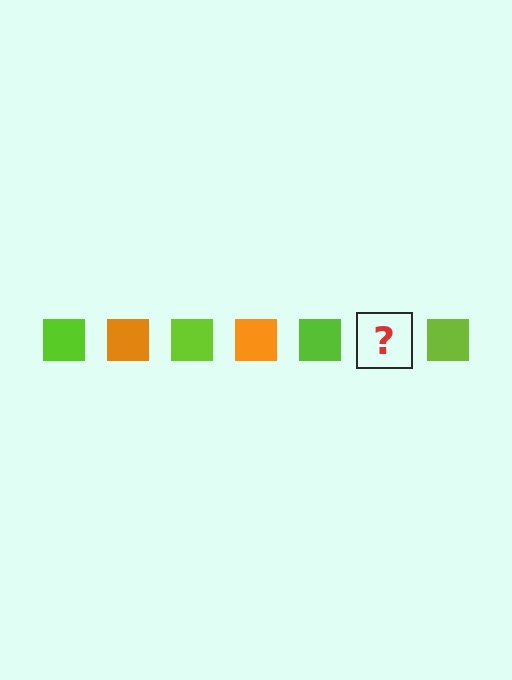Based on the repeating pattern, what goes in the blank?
The blank should be an orange square.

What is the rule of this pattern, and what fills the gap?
The rule is that the pattern cycles through lime, orange squares. The gap should be filled with an orange square.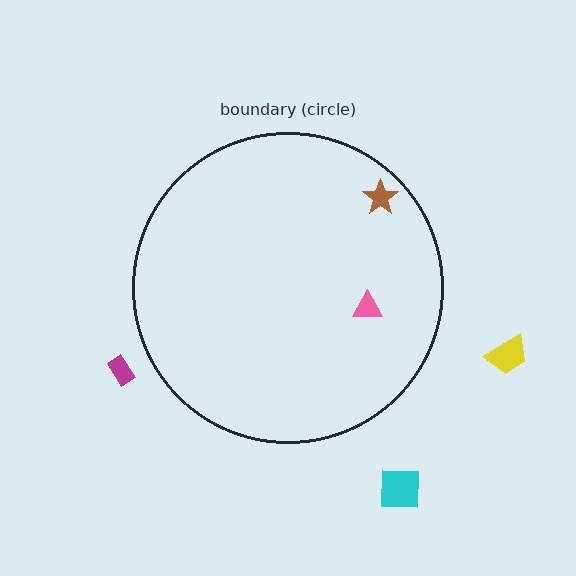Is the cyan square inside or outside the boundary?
Outside.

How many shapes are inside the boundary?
2 inside, 3 outside.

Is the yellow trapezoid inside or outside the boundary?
Outside.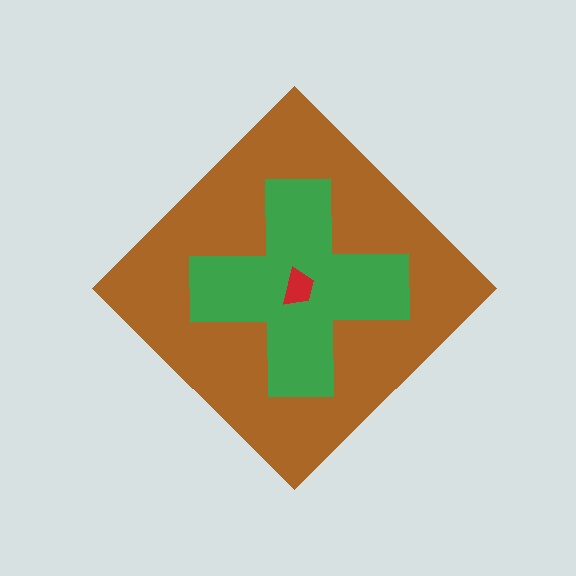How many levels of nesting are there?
3.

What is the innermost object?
The red trapezoid.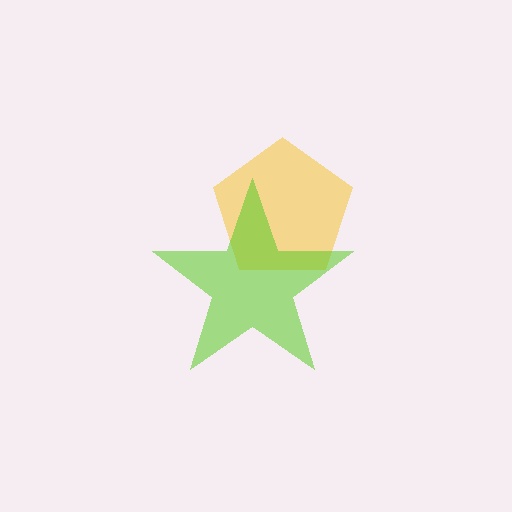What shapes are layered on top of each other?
The layered shapes are: a yellow pentagon, a lime star.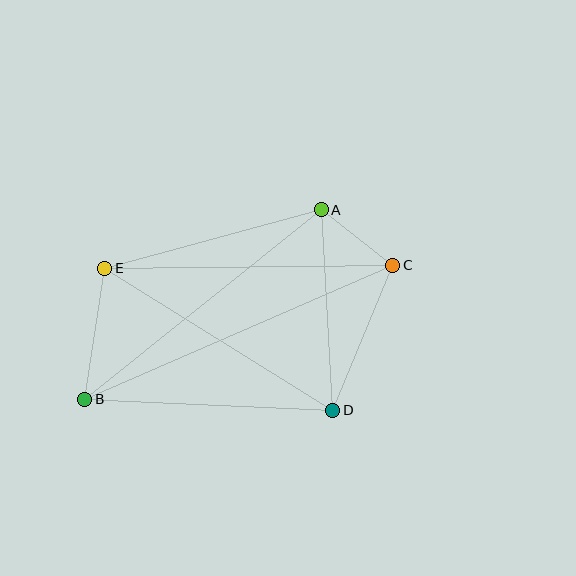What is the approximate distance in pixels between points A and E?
The distance between A and E is approximately 224 pixels.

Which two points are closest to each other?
Points A and C are closest to each other.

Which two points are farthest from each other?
Points B and C are farthest from each other.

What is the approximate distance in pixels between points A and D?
The distance between A and D is approximately 201 pixels.